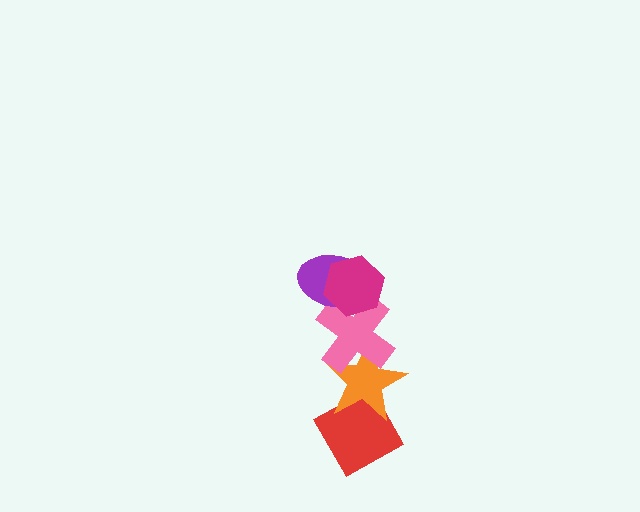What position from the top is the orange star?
The orange star is 4th from the top.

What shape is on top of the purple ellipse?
The magenta hexagon is on top of the purple ellipse.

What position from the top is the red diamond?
The red diamond is 5th from the top.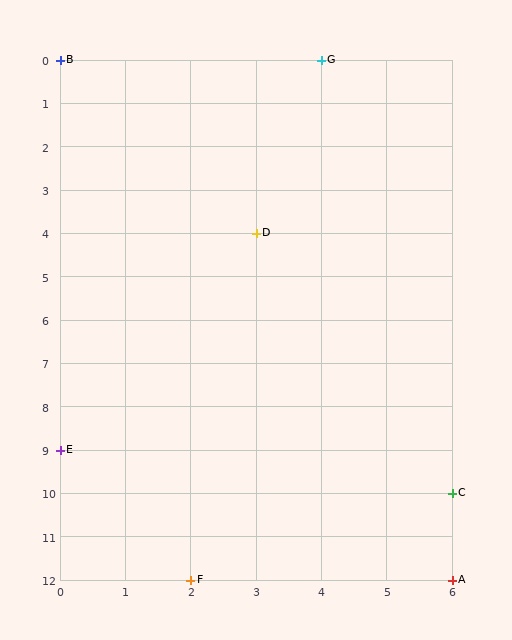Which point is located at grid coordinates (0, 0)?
Point B is at (0, 0).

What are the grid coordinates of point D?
Point D is at grid coordinates (3, 4).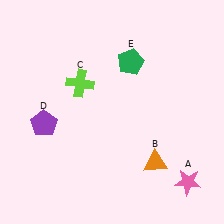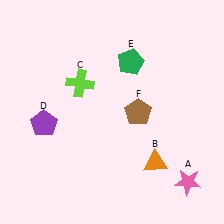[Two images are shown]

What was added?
A brown pentagon (F) was added in Image 2.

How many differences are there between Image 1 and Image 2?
There is 1 difference between the two images.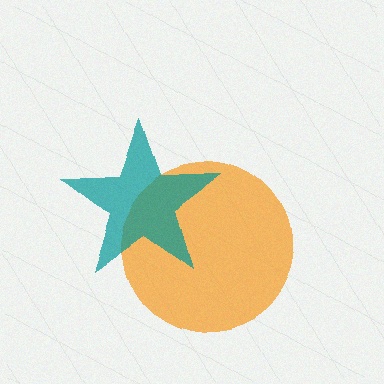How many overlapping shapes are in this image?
There are 2 overlapping shapes in the image.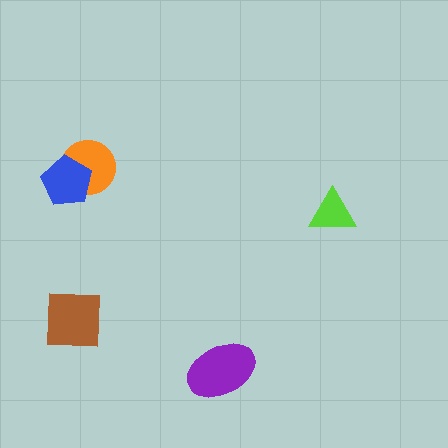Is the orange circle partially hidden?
Yes, it is partially covered by another shape.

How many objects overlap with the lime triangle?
0 objects overlap with the lime triangle.